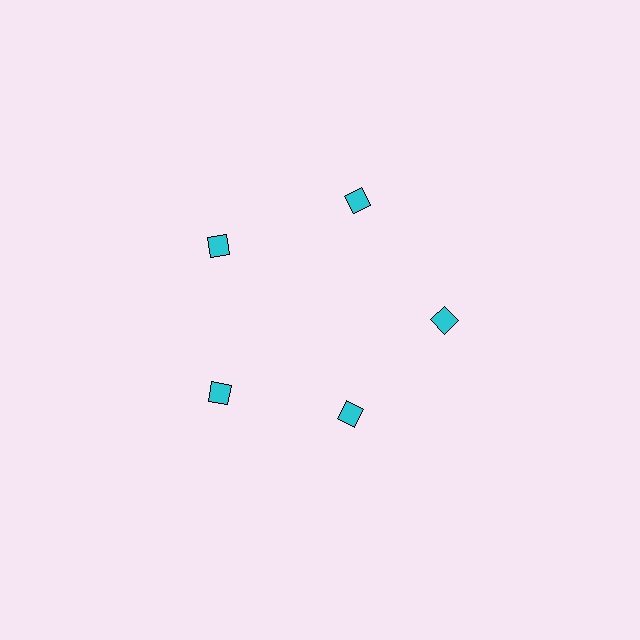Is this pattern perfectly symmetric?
No. The 5 cyan diamonds are arranged in a ring, but one element near the 5 o'clock position is pulled inward toward the center, breaking the 5-fold rotational symmetry.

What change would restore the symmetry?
The symmetry would be restored by moving it outward, back onto the ring so that all 5 diamonds sit at equal angles and equal distance from the center.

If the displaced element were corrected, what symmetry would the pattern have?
It would have 5-fold rotational symmetry — the pattern would map onto itself every 72 degrees.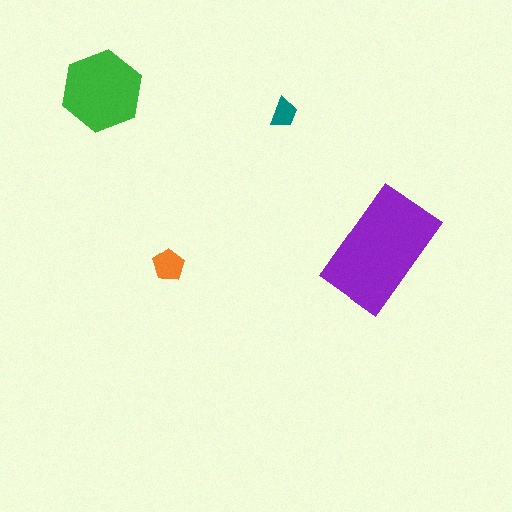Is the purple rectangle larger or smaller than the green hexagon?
Larger.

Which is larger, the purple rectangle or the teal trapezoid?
The purple rectangle.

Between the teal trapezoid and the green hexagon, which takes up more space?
The green hexagon.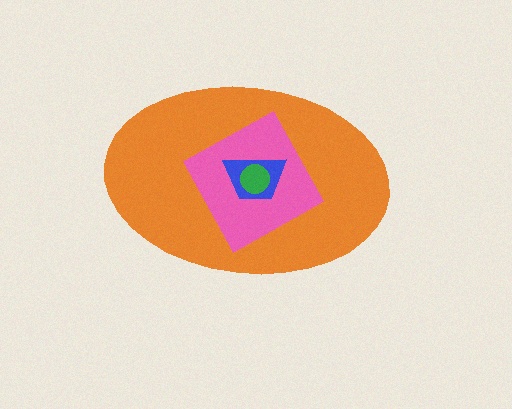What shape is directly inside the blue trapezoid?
The green circle.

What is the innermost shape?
The green circle.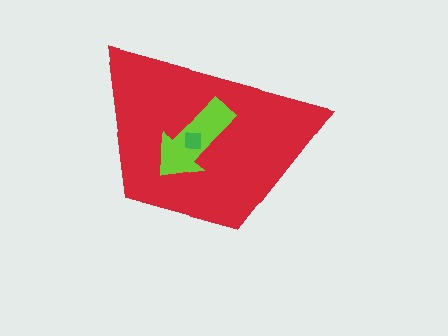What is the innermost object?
The green square.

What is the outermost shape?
The red trapezoid.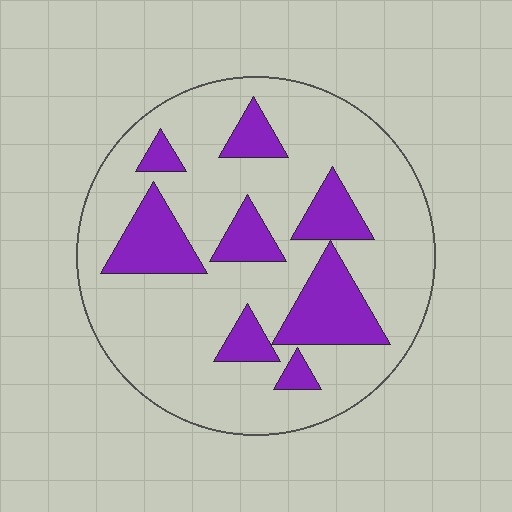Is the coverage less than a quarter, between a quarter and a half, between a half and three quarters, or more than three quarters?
Less than a quarter.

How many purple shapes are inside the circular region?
8.